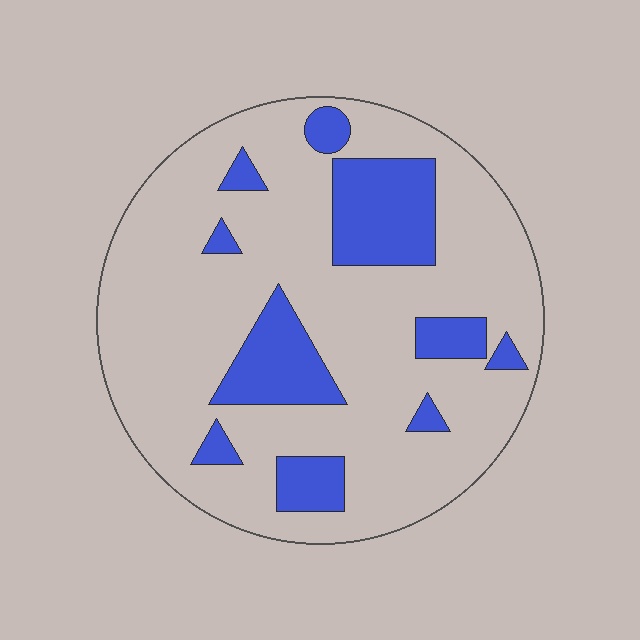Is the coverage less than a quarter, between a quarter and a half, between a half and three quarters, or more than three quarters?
Less than a quarter.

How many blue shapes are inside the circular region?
10.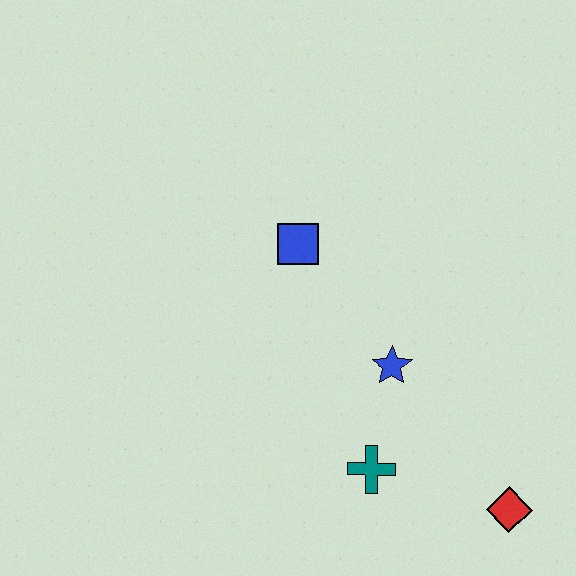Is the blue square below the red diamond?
No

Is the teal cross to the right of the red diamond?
No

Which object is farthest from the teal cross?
The blue square is farthest from the teal cross.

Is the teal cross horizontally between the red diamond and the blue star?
No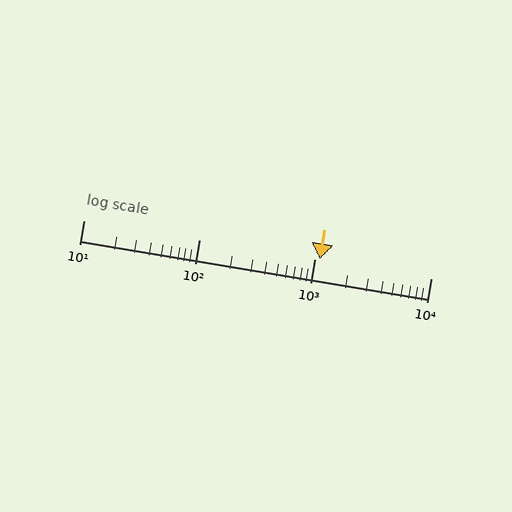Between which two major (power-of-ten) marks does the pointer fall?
The pointer is between 1000 and 10000.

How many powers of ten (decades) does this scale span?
The scale spans 3 decades, from 10 to 10000.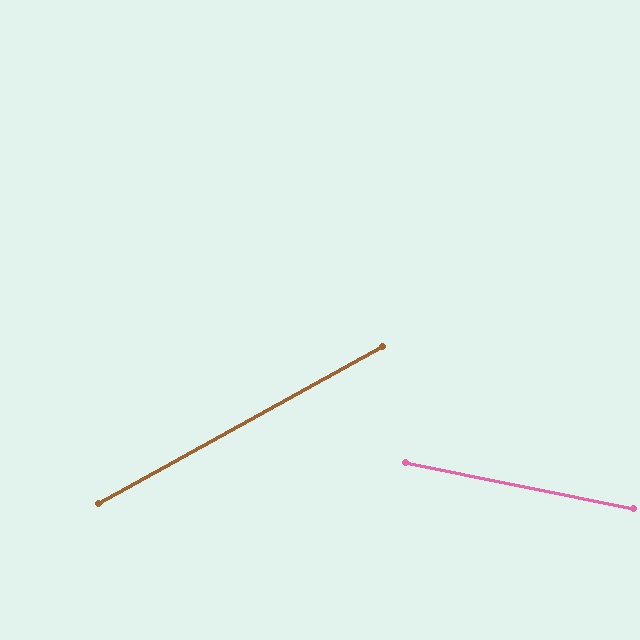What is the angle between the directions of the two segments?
Approximately 40 degrees.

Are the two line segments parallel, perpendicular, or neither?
Neither parallel nor perpendicular — they differ by about 40°.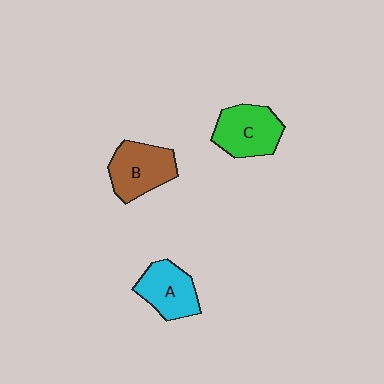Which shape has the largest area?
Shape C (green).